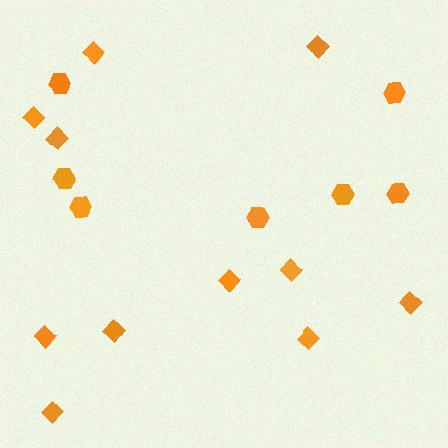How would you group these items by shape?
There are 2 groups: one group of diamonds (11) and one group of hexagons (7).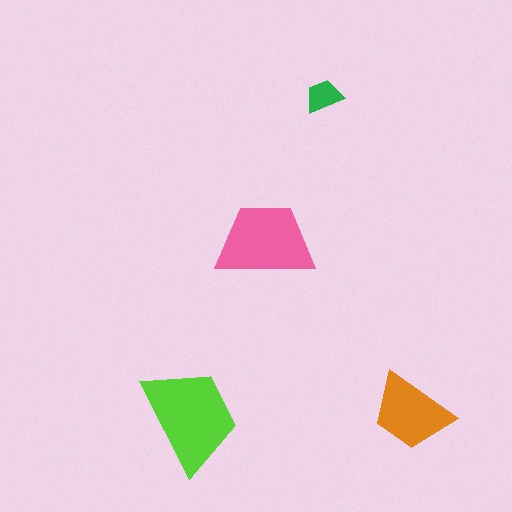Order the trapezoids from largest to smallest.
the lime one, the pink one, the orange one, the green one.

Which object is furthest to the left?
The lime trapezoid is leftmost.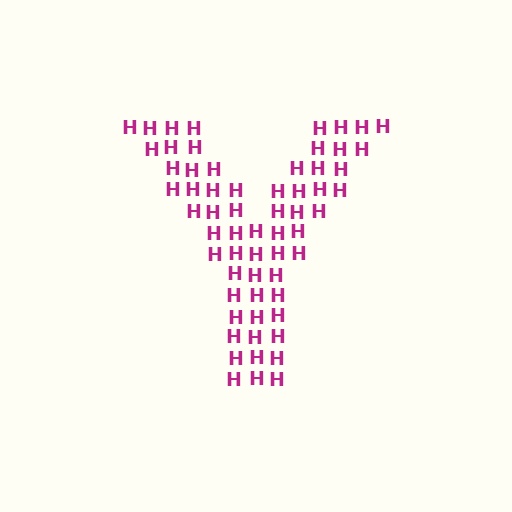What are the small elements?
The small elements are letter H's.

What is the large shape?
The large shape is the letter Y.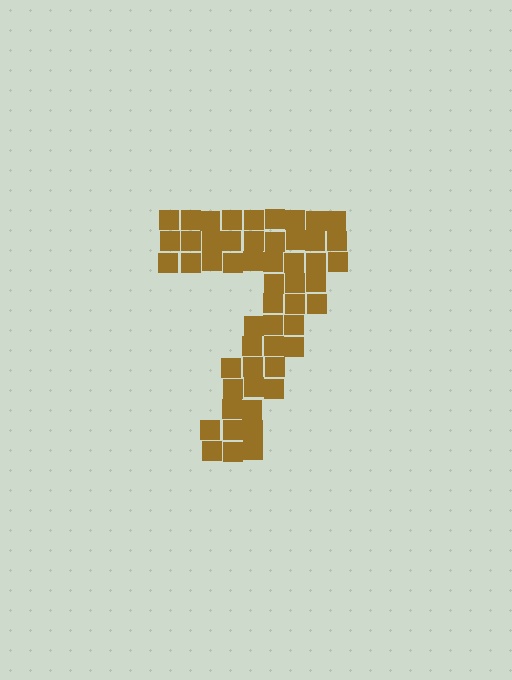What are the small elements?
The small elements are squares.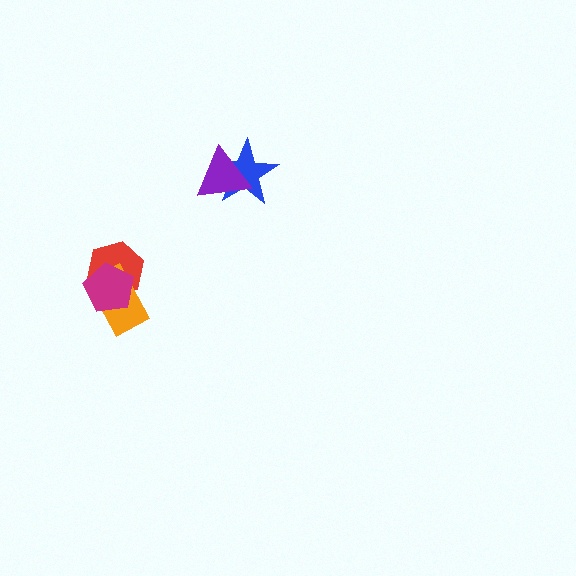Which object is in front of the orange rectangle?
The magenta pentagon is in front of the orange rectangle.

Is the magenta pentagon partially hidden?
No, no other shape covers it.